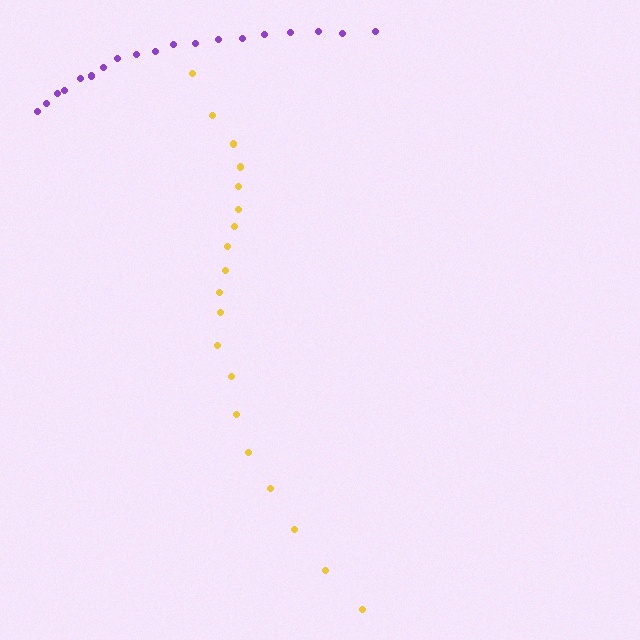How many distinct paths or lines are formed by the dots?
There are 2 distinct paths.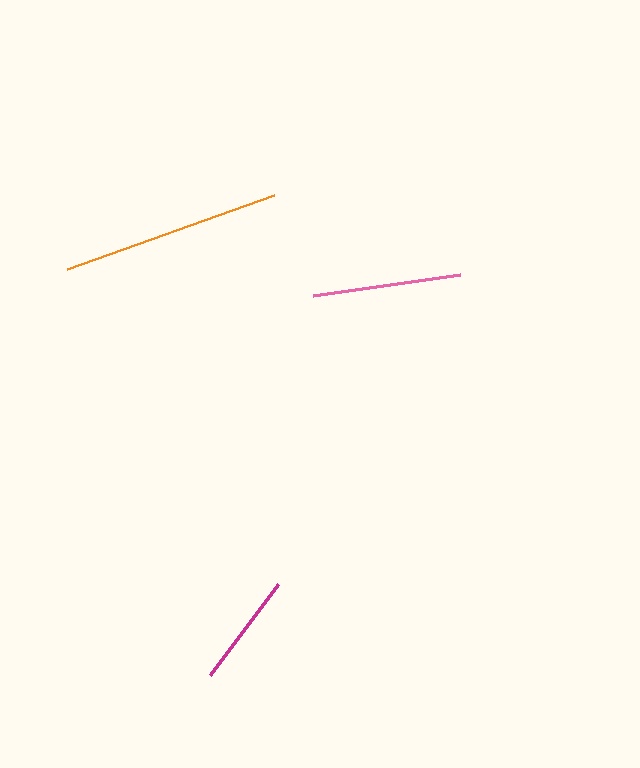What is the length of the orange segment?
The orange segment is approximately 220 pixels long.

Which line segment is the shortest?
The magenta line is the shortest at approximately 114 pixels.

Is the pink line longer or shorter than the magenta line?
The pink line is longer than the magenta line.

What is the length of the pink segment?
The pink segment is approximately 149 pixels long.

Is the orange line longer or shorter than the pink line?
The orange line is longer than the pink line.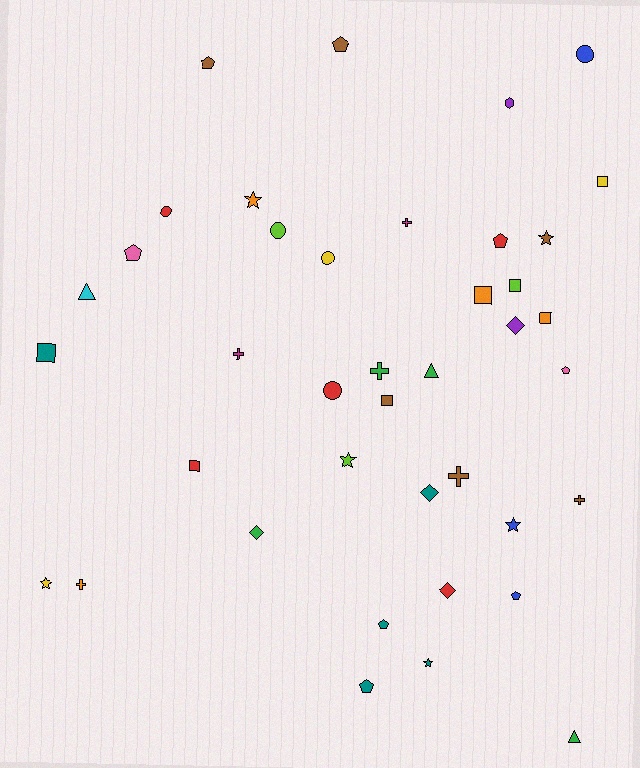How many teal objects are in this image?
There are 5 teal objects.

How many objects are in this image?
There are 40 objects.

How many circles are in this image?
There are 5 circles.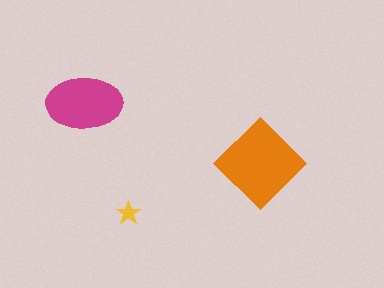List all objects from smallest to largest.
The yellow star, the magenta ellipse, the orange diamond.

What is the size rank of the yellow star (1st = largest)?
3rd.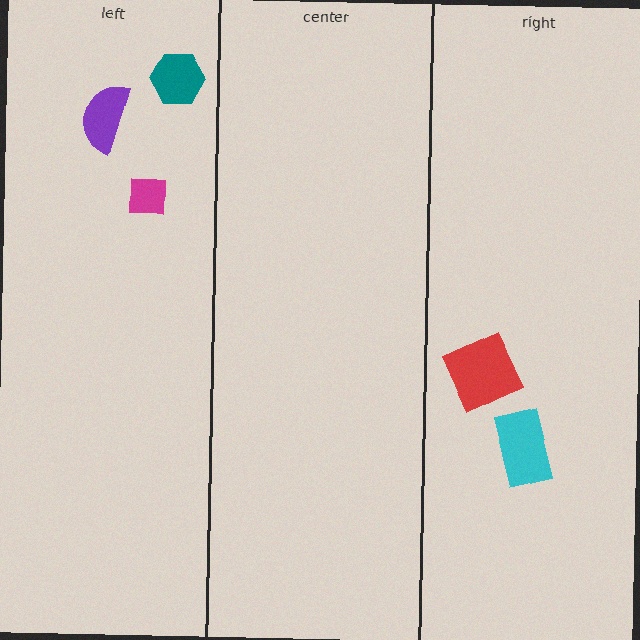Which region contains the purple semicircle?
The left region.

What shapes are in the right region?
The red square, the cyan rectangle.